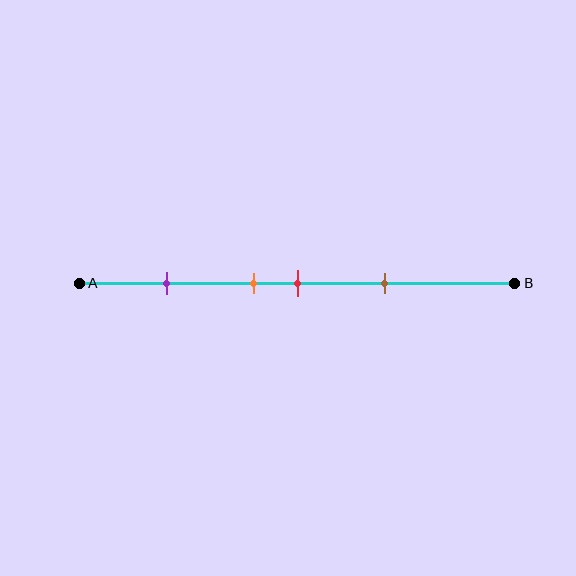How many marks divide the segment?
There are 4 marks dividing the segment.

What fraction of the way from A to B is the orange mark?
The orange mark is approximately 40% (0.4) of the way from A to B.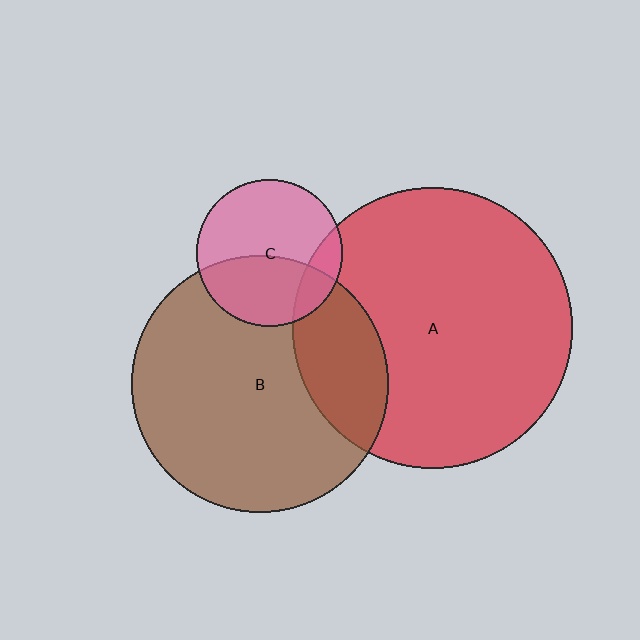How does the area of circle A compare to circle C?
Approximately 3.6 times.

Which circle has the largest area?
Circle A (red).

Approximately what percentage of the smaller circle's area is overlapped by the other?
Approximately 40%.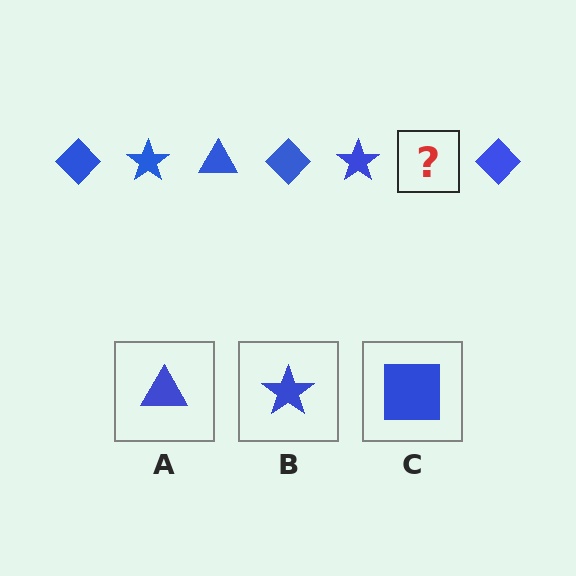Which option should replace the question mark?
Option A.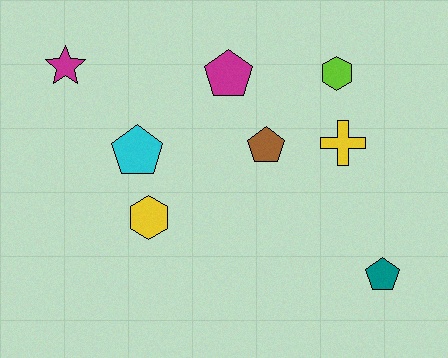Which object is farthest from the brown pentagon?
The magenta star is farthest from the brown pentagon.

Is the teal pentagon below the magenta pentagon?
Yes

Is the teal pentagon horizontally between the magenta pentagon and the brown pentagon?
No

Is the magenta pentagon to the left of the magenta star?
No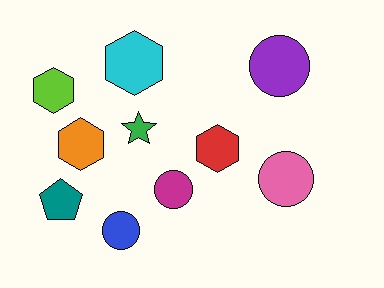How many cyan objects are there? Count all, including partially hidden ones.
There is 1 cyan object.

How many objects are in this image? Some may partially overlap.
There are 10 objects.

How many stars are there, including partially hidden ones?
There is 1 star.